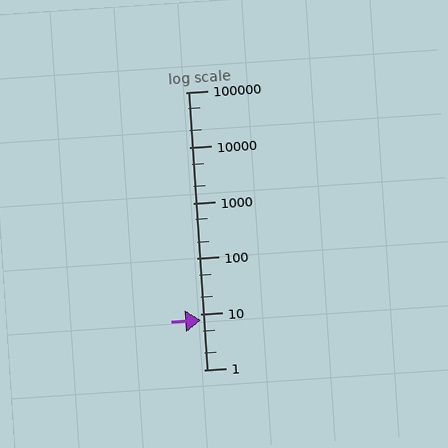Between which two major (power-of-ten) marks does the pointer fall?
The pointer is between 1 and 10.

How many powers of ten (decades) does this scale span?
The scale spans 5 decades, from 1 to 100000.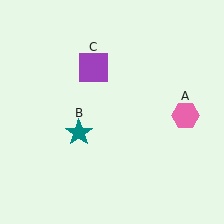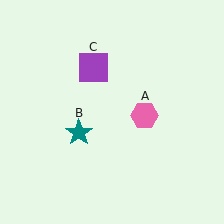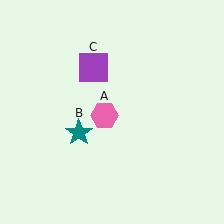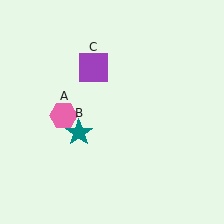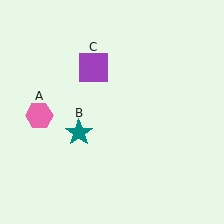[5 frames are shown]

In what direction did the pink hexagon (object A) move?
The pink hexagon (object A) moved left.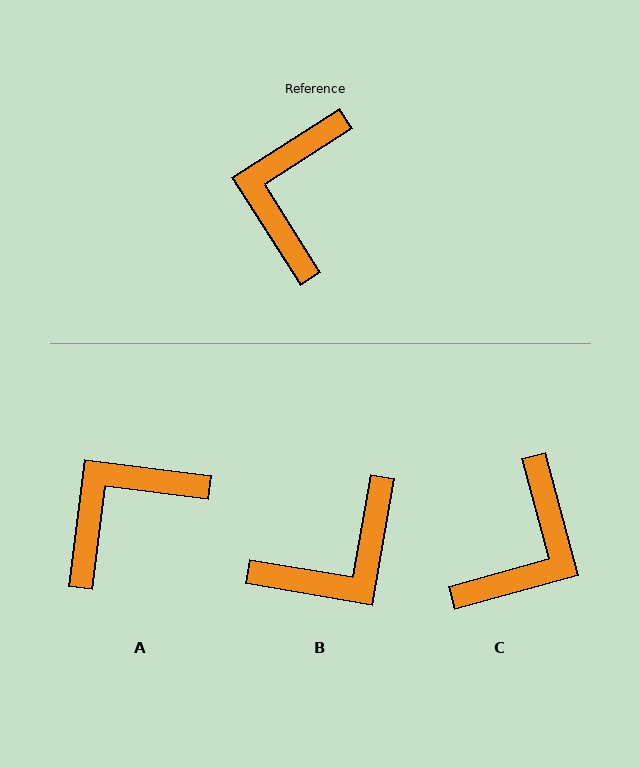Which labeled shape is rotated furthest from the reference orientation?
C, about 163 degrees away.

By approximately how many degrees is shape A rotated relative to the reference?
Approximately 40 degrees clockwise.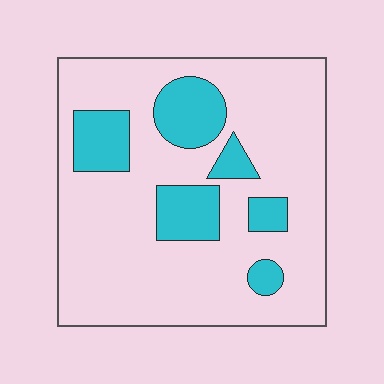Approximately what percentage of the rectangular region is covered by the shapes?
Approximately 20%.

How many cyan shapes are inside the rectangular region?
6.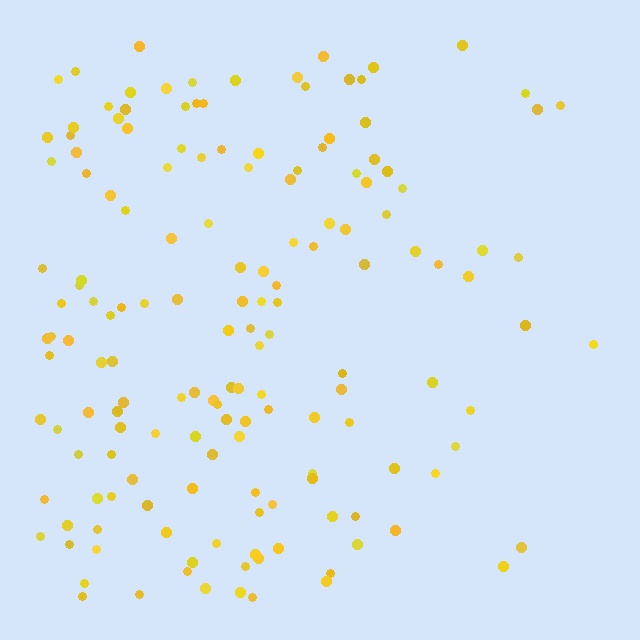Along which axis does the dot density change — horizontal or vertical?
Horizontal.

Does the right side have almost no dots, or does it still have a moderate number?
Still a moderate number, just noticeably fewer than the left.